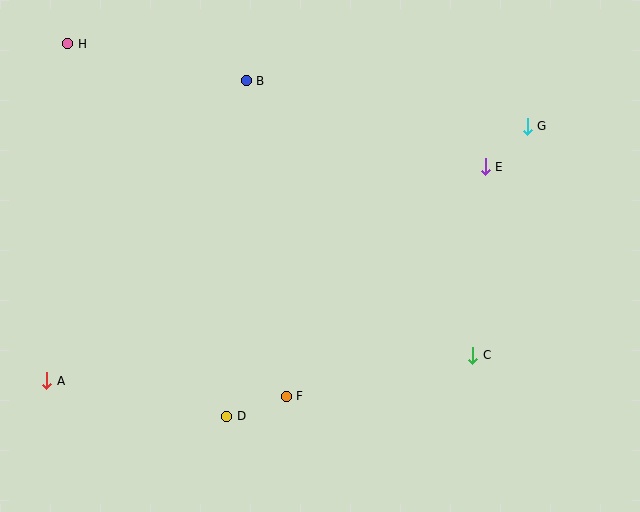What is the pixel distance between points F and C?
The distance between F and C is 191 pixels.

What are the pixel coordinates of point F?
Point F is at (286, 396).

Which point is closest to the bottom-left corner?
Point A is closest to the bottom-left corner.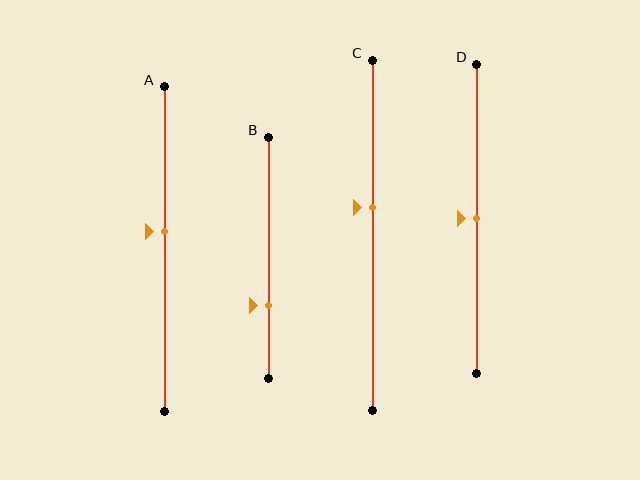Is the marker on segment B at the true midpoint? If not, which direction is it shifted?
No, the marker on segment B is shifted downward by about 20% of the segment length.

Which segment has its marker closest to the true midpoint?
Segment D has its marker closest to the true midpoint.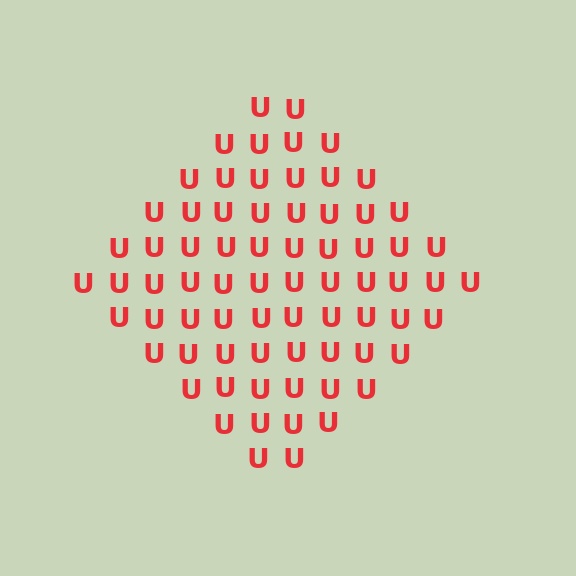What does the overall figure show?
The overall figure shows a diamond.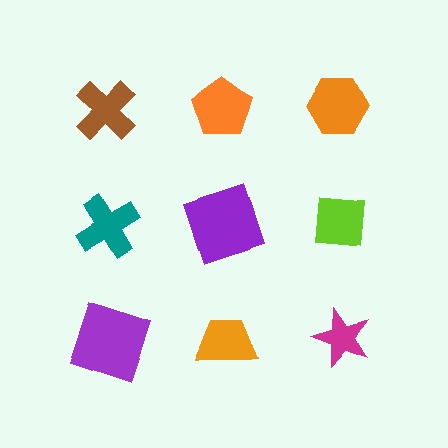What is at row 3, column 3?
A magenta star.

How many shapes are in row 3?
3 shapes.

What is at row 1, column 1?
A brown cross.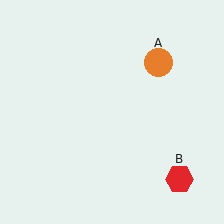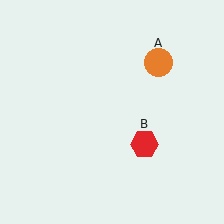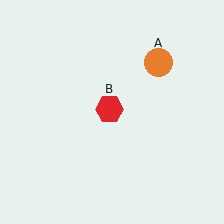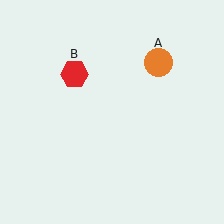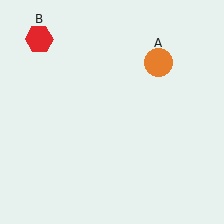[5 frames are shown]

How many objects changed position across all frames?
1 object changed position: red hexagon (object B).